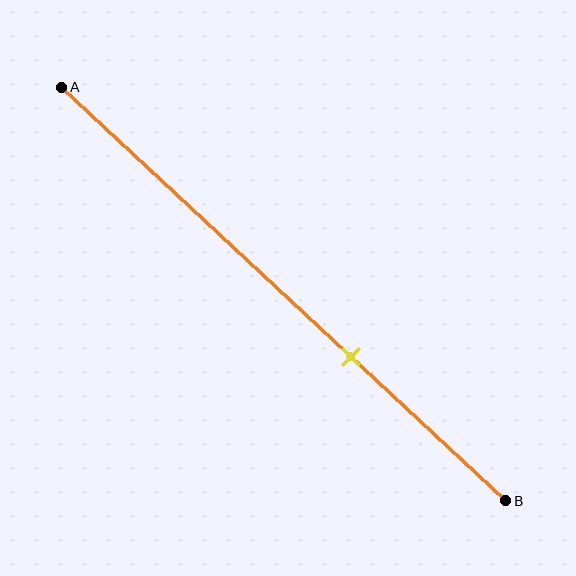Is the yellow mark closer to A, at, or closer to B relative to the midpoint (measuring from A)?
The yellow mark is closer to point B than the midpoint of segment AB.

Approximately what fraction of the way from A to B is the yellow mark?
The yellow mark is approximately 65% of the way from A to B.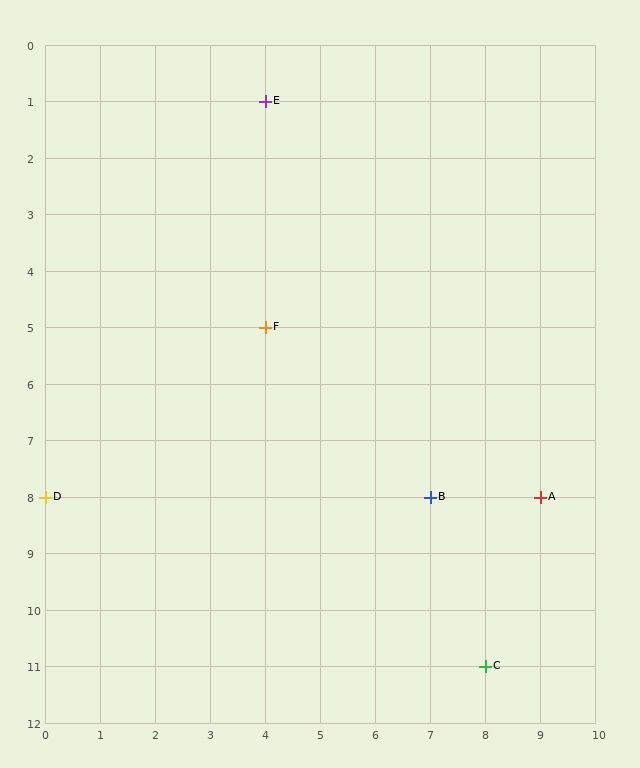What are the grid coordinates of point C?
Point C is at grid coordinates (8, 11).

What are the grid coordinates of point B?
Point B is at grid coordinates (7, 8).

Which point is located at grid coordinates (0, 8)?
Point D is at (0, 8).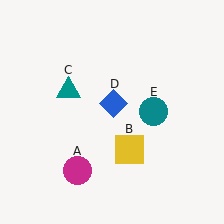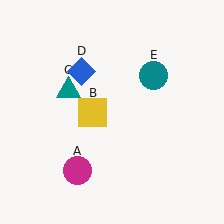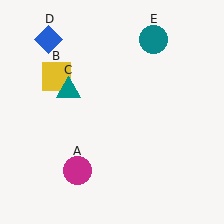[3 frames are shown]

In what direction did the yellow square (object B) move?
The yellow square (object B) moved up and to the left.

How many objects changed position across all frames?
3 objects changed position: yellow square (object B), blue diamond (object D), teal circle (object E).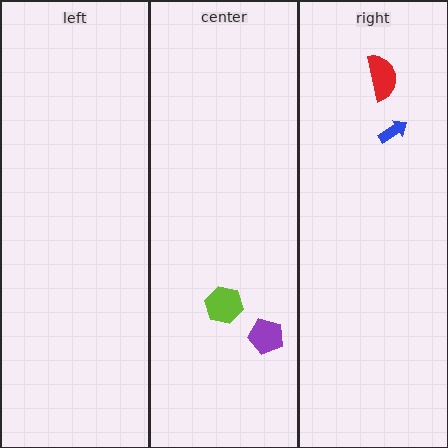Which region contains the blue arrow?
The right region.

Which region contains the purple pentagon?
The center region.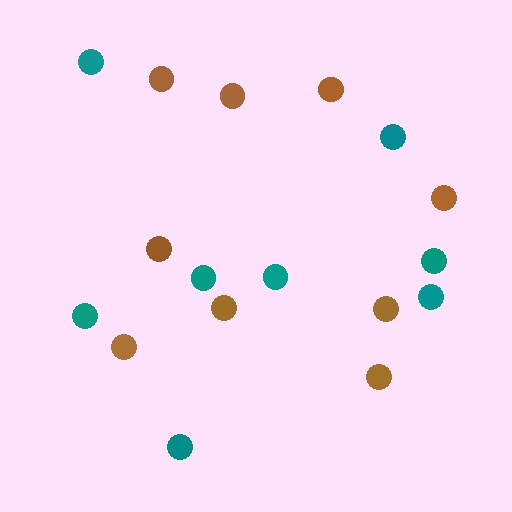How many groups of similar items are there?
There are 2 groups: one group of brown circles (9) and one group of teal circles (8).